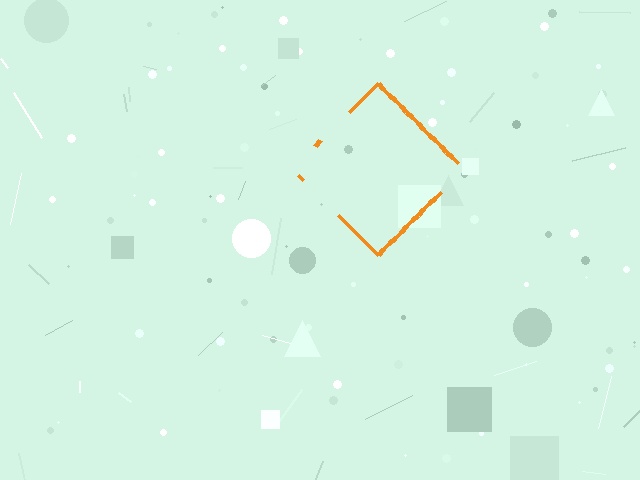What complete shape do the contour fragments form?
The contour fragments form a diamond.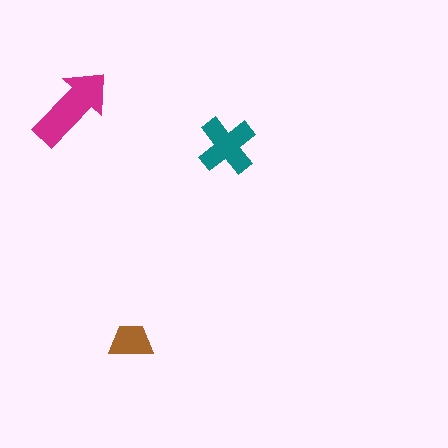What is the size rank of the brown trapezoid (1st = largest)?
3rd.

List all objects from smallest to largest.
The brown trapezoid, the teal cross, the magenta arrow.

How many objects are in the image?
There are 3 objects in the image.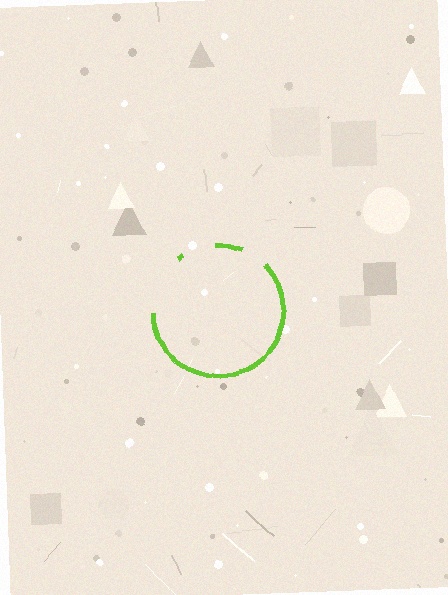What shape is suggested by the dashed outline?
The dashed outline suggests a circle.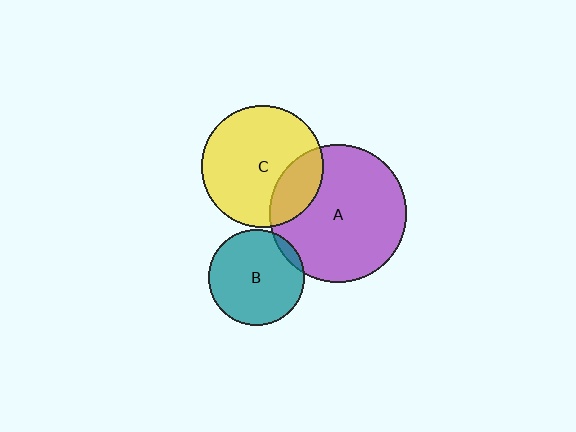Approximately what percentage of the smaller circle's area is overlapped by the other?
Approximately 25%.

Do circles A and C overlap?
Yes.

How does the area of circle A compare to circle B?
Approximately 2.0 times.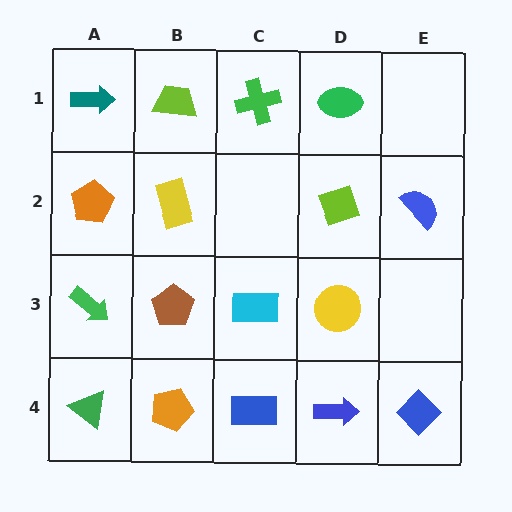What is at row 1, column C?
A green cross.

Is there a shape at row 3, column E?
No, that cell is empty.